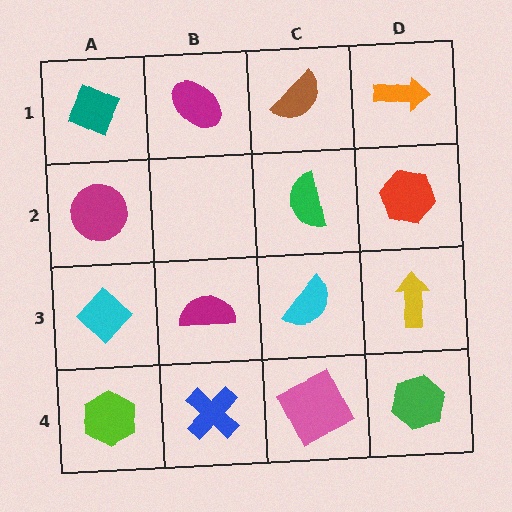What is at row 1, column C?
A brown semicircle.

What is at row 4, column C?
A pink square.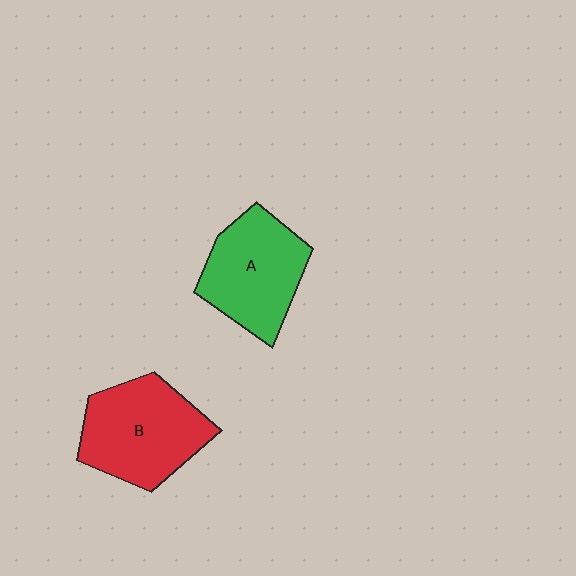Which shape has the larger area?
Shape B (red).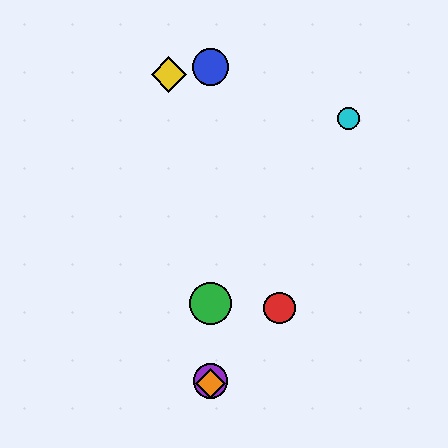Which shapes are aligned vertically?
The blue circle, the green circle, the purple circle, the orange diamond are aligned vertically.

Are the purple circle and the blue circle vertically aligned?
Yes, both are at x≈210.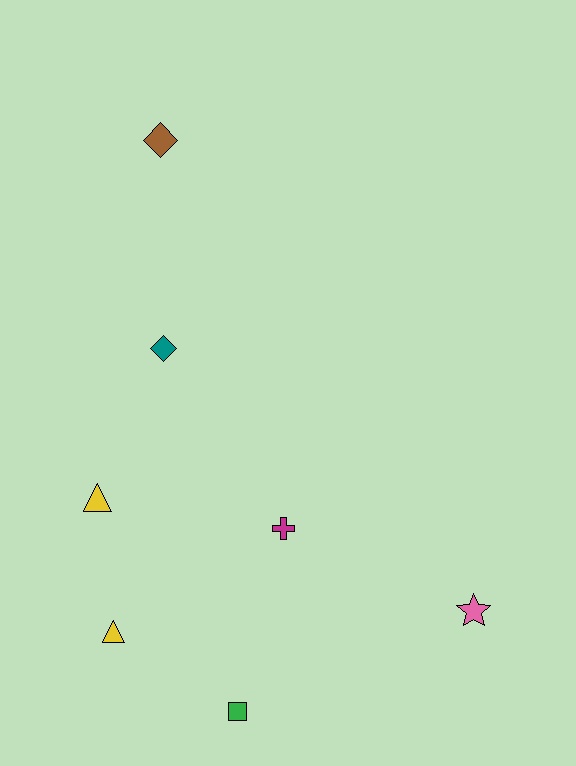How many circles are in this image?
There are no circles.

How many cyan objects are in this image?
There are no cyan objects.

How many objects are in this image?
There are 7 objects.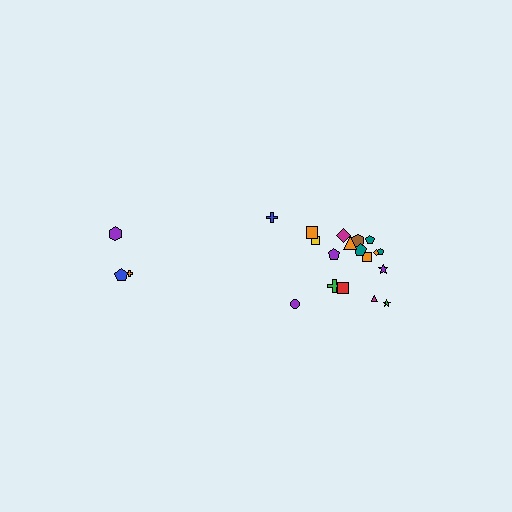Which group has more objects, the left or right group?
The right group.